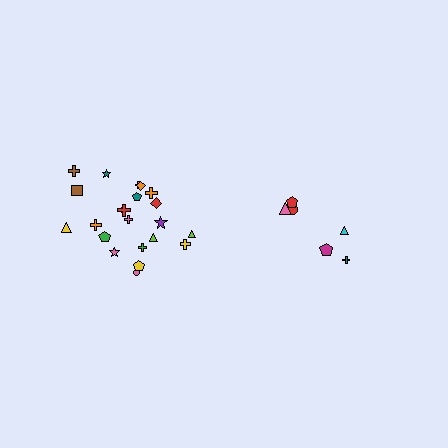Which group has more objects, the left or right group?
The left group.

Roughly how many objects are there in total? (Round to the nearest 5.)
Roughly 30 objects in total.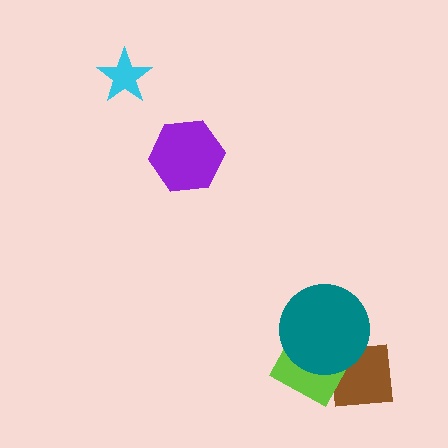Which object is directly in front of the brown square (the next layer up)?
The lime diamond is directly in front of the brown square.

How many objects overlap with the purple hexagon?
0 objects overlap with the purple hexagon.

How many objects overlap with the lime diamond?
2 objects overlap with the lime diamond.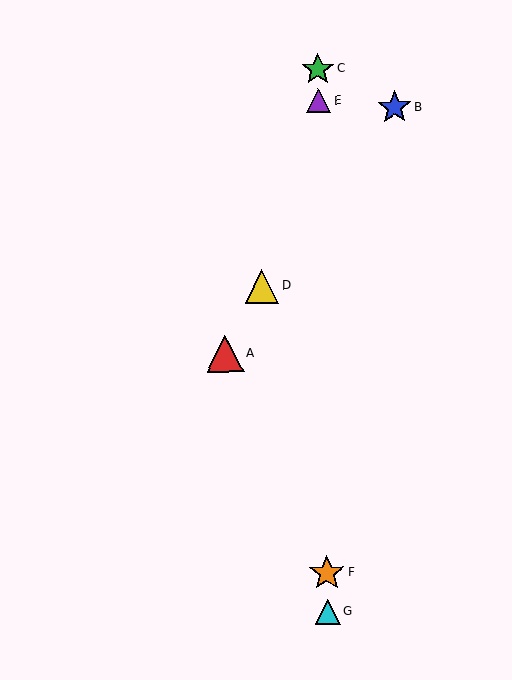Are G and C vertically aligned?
Yes, both are at x≈328.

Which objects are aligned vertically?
Objects C, E, F, G are aligned vertically.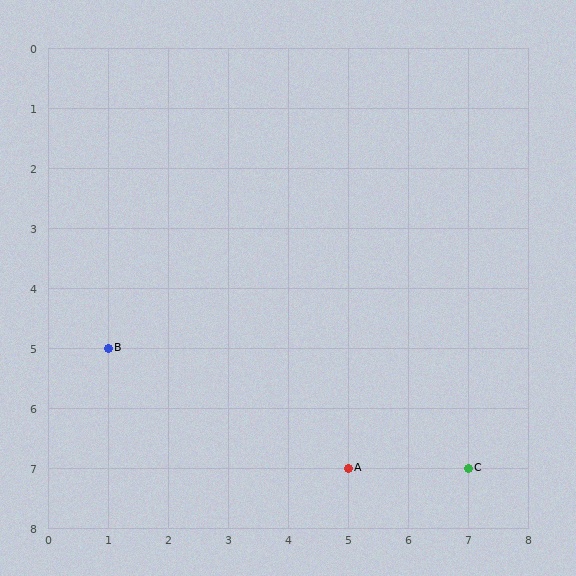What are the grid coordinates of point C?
Point C is at grid coordinates (7, 7).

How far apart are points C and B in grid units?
Points C and B are 6 columns and 2 rows apart (about 6.3 grid units diagonally).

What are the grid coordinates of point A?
Point A is at grid coordinates (5, 7).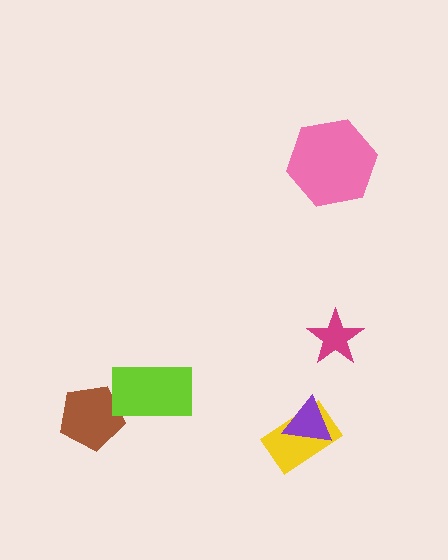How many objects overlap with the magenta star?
0 objects overlap with the magenta star.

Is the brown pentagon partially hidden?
Yes, it is partially covered by another shape.